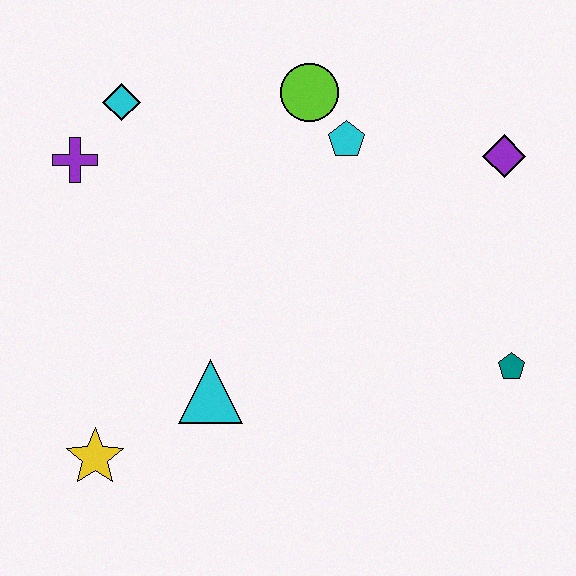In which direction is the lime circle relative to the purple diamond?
The lime circle is to the left of the purple diamond.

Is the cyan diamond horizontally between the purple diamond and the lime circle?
No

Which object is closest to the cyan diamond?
The purple cross is closest to the cyan diamond.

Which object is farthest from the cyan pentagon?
The yellow star is farthest from the cyan pentagon.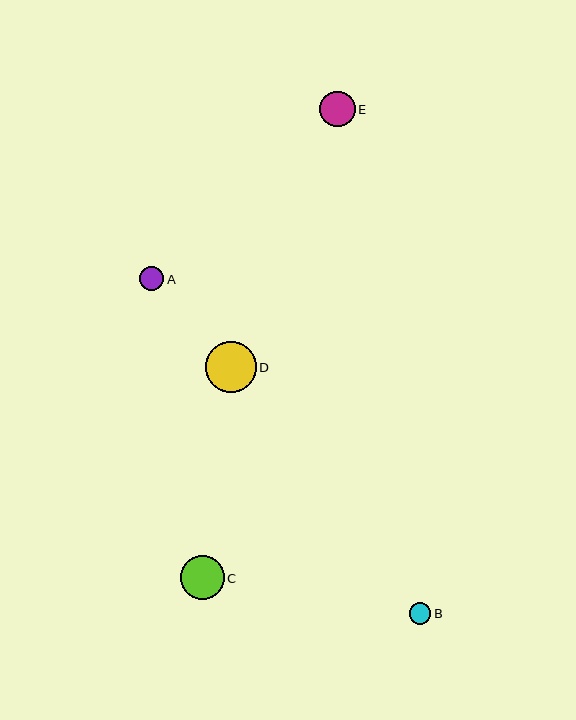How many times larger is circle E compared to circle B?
Circle E is approximately 1.7 times the size of circle B.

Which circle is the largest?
Circle D is the largest with a size of approximately 51 pixels.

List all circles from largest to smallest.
From largest to smallest: D, C, E, A, B.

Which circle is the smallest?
Circle B is the smallest with a size of approximately 21 pixels.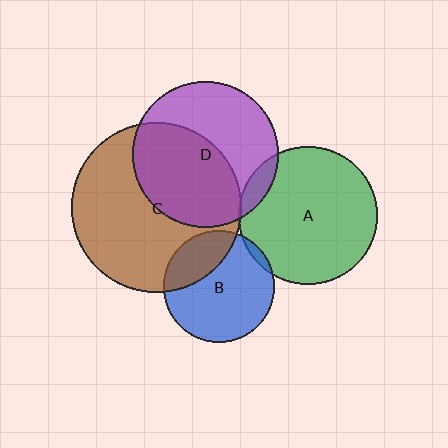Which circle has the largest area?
Circle C (brown).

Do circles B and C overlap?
Yes.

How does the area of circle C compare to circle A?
Approximately 1.5 times.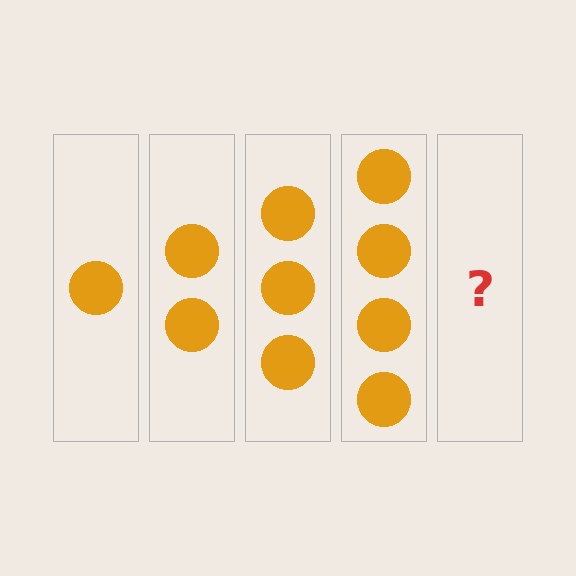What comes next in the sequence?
The next element should be 5 circles.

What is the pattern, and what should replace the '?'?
The pattern is that each step adds one more circle. The '?' should be 5 circles.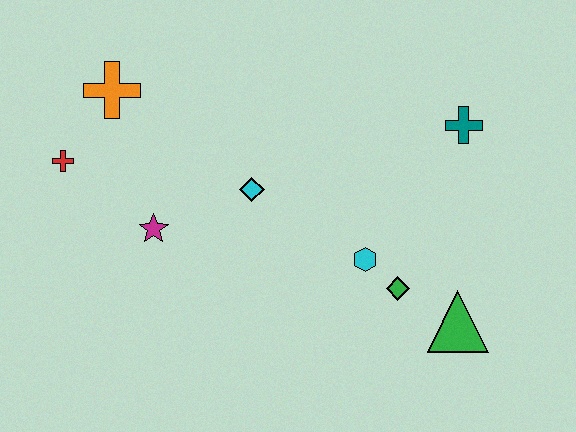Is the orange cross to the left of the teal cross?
Yes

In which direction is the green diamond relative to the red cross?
The green diamond is to the right of the red cross.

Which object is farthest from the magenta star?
The teal cross is farthest from the magenta star.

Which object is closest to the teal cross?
The cyan hexagon is closest to the teal cross.